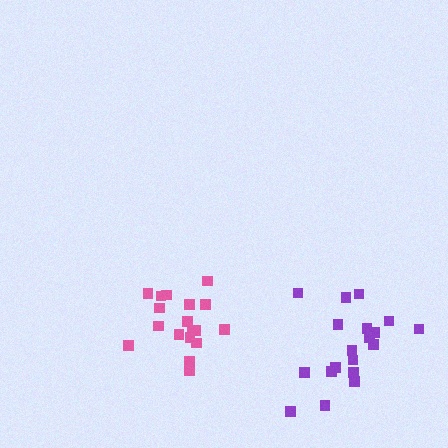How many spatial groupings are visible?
There are 2 spatial groupings.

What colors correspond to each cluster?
The clusters are colored: pink, purple.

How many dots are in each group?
Group 1: 18 dots, Group 2: 19 dots (37 total).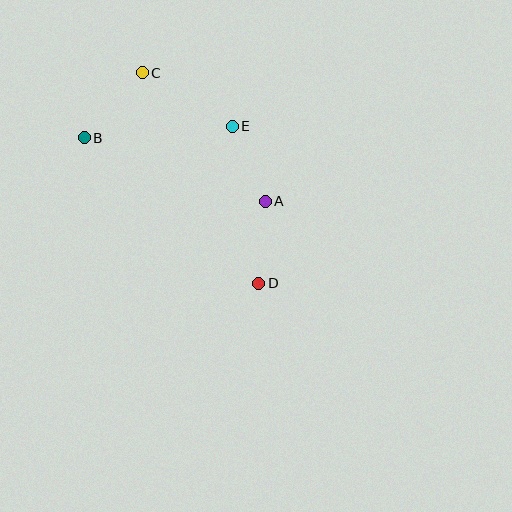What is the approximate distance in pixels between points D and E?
The distance between D and E is approximately 159 pixels.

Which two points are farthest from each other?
Points C and D are farthest from each other.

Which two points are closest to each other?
Points A and E are closest to each other.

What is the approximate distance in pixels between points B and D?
The distance between B and D is approximately 227 pixels.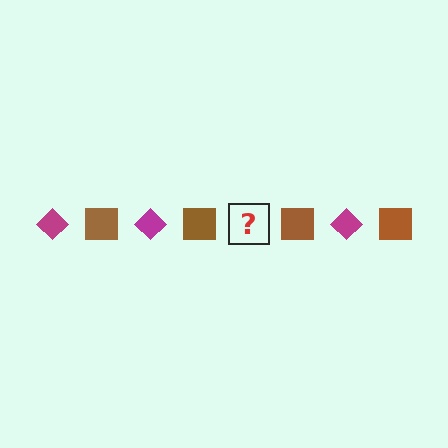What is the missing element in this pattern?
The missing element is a magenta diamond.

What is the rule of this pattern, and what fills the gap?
The rule is that the pattern alternates between magenta diamond and brown square. The gap should be filled with a magenta diamond.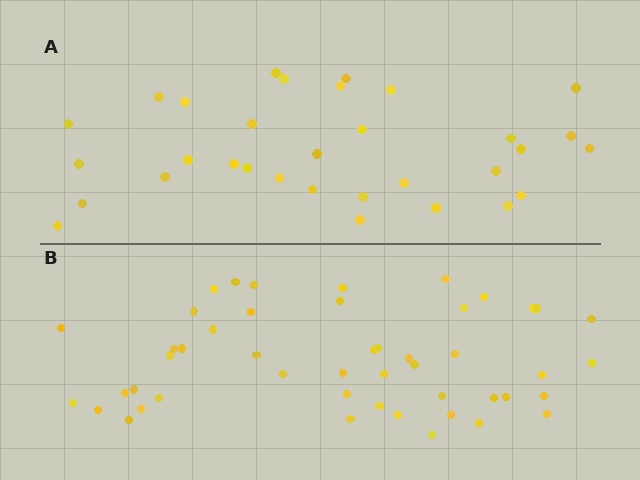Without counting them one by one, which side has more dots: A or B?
Region B (the bottom region) has more dots.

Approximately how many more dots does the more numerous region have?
Region B has approximately 15 more dots than region A.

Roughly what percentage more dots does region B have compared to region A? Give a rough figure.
About 50% more.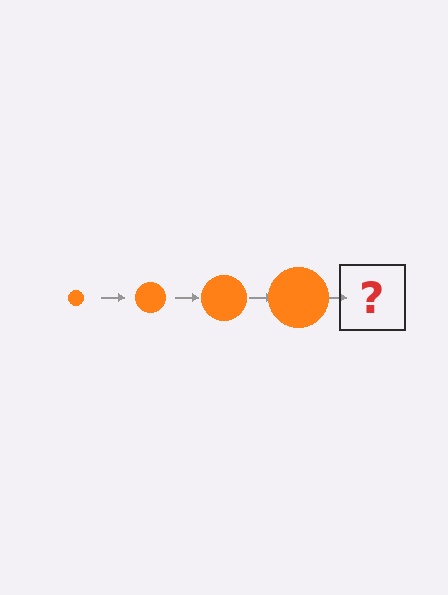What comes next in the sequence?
The next element should be an orange circle, larger than the previous one.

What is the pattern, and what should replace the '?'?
The pattern is that the circle gets progressively larger each step. The '?' should be an orange circle, larger than the previous one.